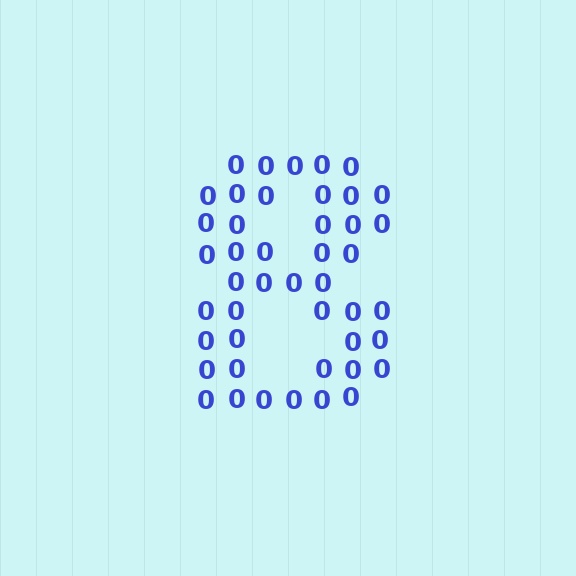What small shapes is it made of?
It is made of small digit 0's.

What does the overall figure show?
The overall figure shows the digit 8.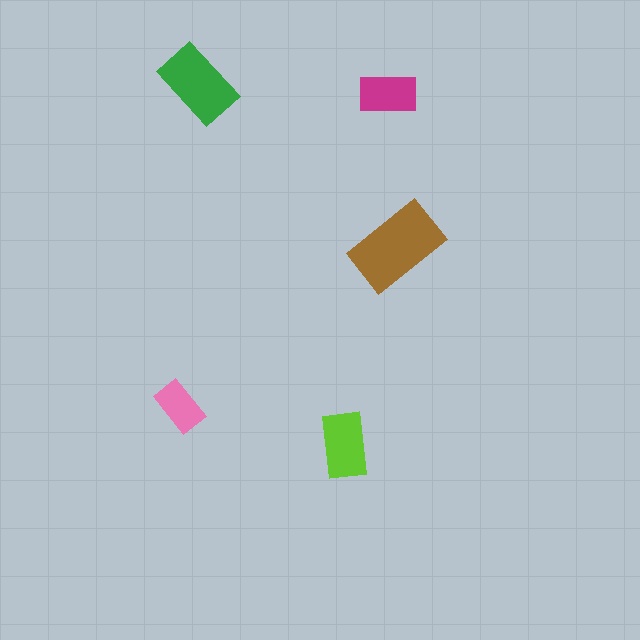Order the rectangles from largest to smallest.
the brown one, the green one, the lime one, the magenta one, the pink one.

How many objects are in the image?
There are 5 objects in the image.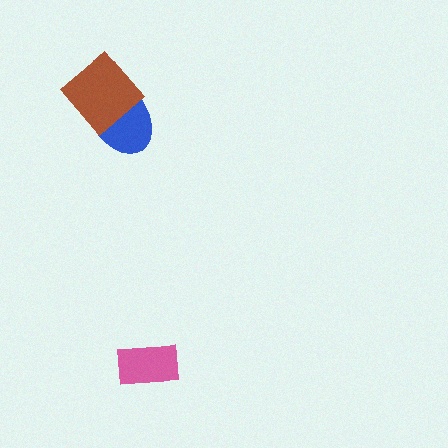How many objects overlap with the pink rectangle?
0 objects overlap with the pink rectangle.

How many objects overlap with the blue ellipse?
1 object overlaps with the blue ellipse.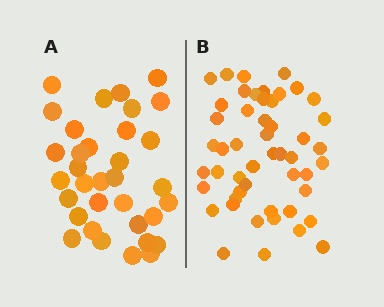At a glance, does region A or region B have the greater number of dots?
Region B (the right region) has more dots.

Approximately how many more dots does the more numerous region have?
Region B has approximately 15 more dots than region A.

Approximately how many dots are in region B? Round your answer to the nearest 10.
About 50 dots.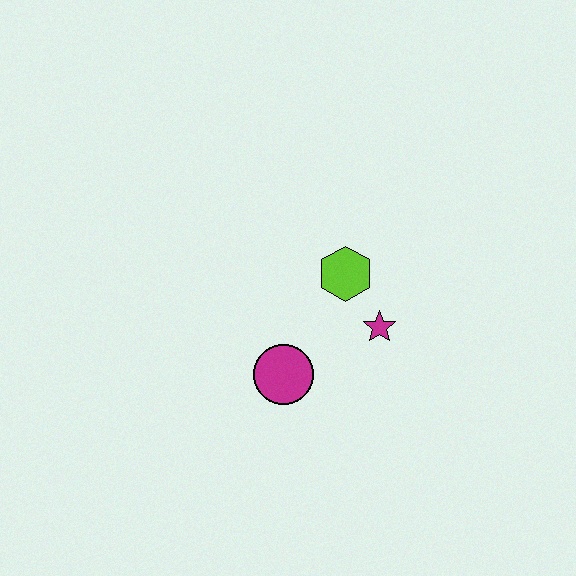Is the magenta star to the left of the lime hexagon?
No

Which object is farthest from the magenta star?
The magenta circle is farthest from the magenta star.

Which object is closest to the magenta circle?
The magenta star is closest to the magenta circle.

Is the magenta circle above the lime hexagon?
No